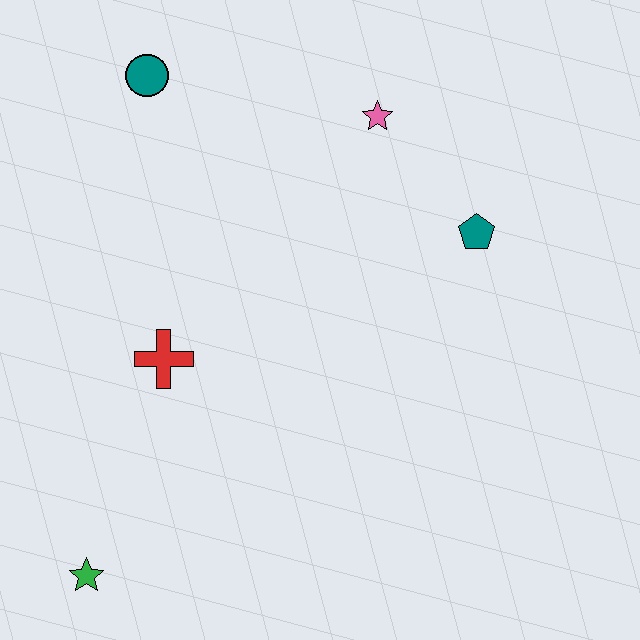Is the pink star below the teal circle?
Yes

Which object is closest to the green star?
The red cross is closest to the green star.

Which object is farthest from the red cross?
The teal pentagon is farthest from the red cross.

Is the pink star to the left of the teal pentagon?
Yes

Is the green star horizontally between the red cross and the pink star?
No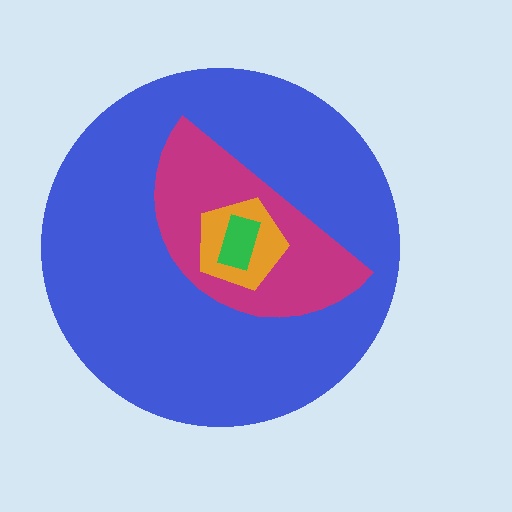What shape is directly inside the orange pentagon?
The green rectangle.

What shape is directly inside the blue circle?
The magenta semicircle.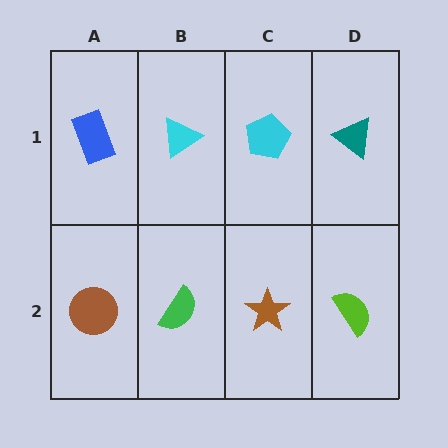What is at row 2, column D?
A lime semicircle.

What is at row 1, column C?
A cyan pentagon.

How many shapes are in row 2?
4 shapes.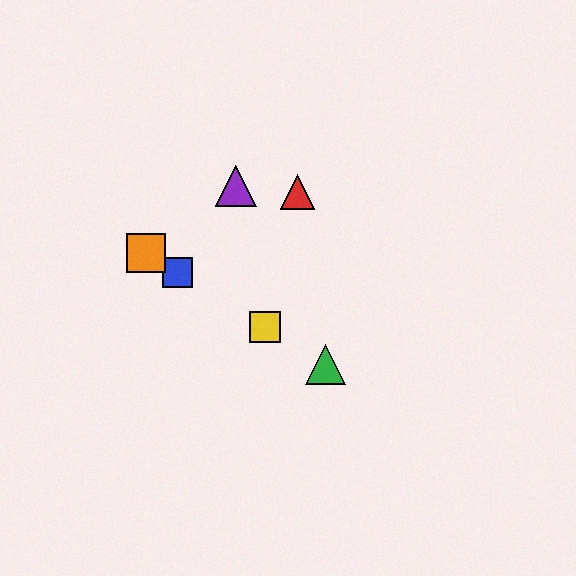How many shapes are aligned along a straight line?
4 shapes (the blue square, the green triangle, the yellow square, the orange square) are aligned along a straight line.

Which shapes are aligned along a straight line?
The blue square, the green triangle, the yellow square, the orange square are aligned along a straight line.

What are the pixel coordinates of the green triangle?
The green triangle is at (325, 365).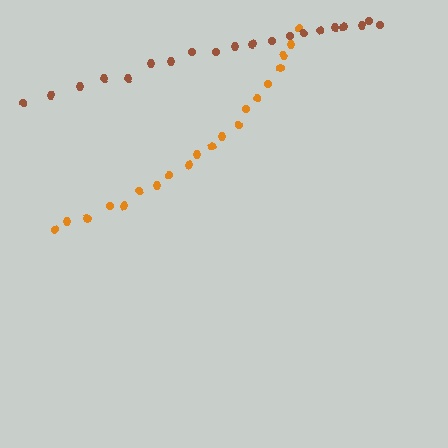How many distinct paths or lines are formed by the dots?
There are 2 distinct paths.